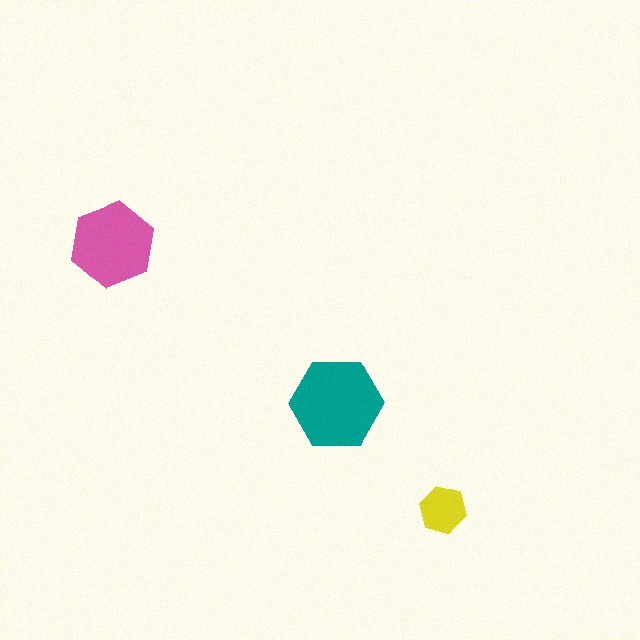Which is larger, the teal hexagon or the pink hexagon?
The teal one.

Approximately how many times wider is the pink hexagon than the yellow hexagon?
About 2 times wider.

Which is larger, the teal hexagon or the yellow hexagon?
The teal one.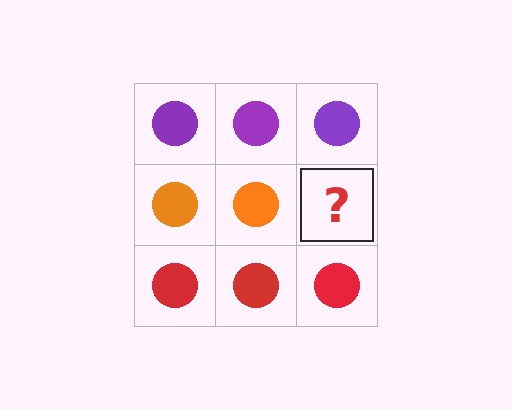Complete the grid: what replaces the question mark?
The question mark should be replaced with an orange circle.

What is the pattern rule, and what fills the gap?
The rule is that each row has a consistent color. The gap should be filled with an orange circle.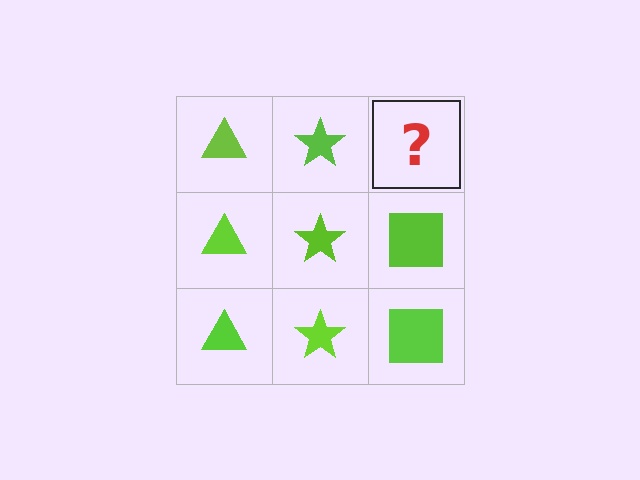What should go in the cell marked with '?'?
The missing cell should contain a lime square.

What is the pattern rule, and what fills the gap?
The rule is that each column has a consistent shape. The gap should be filled with a lime square.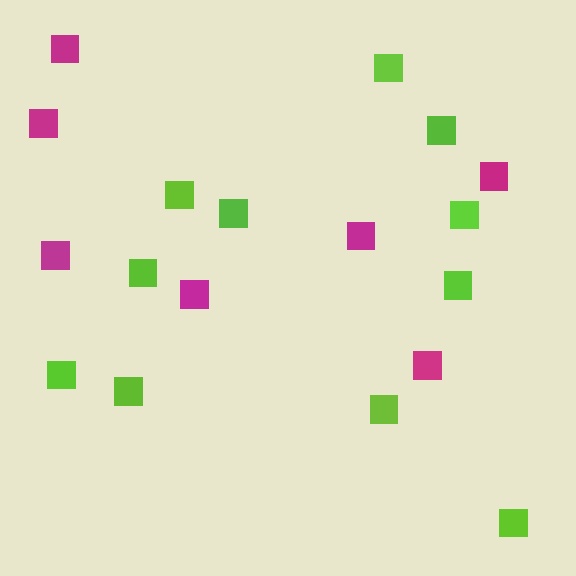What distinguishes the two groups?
There are 2 groups: one group of magenta squares (7) and one group of lime squares (11).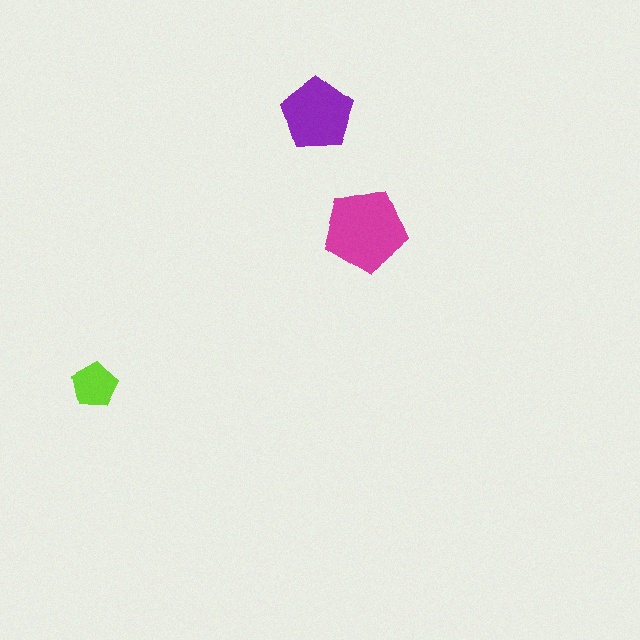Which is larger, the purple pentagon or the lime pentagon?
The purple one.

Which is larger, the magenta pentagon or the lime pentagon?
The magenta one.